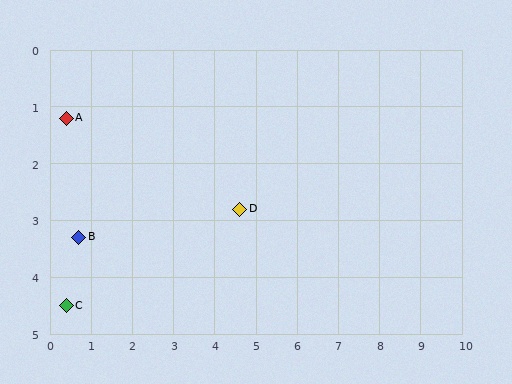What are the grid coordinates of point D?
Point D is at approximately (4.6, 2.8).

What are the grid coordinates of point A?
Point A is at approximately (0.4, 1.2).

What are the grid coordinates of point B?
Point B is at approximately (0.7, 3.3).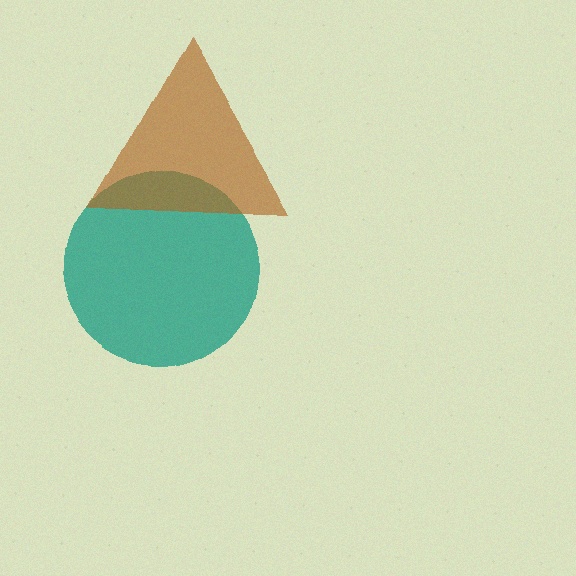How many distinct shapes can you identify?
There are 2 distinct shapes: a teal circle, a brown triangle.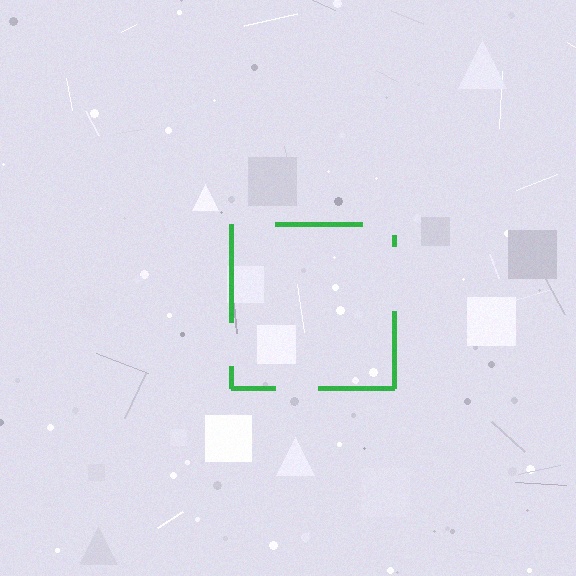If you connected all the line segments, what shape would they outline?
They would outline a square.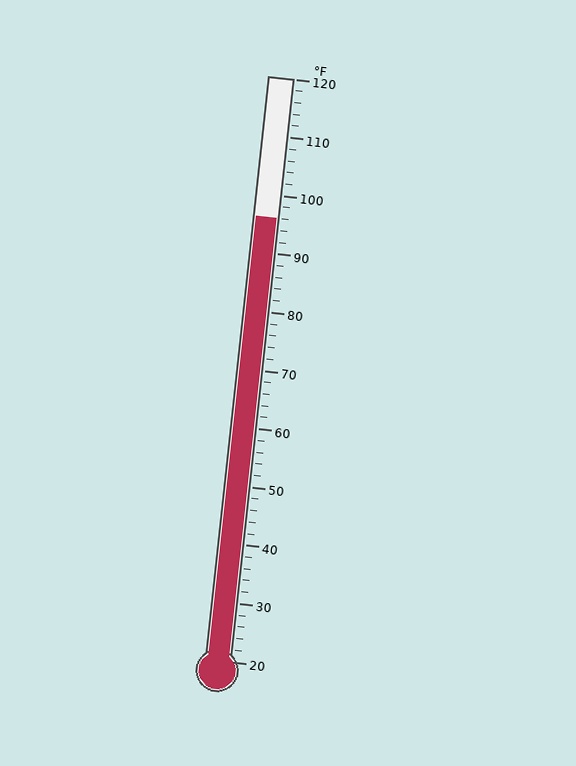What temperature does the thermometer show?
The thermometer shows approximately 96°F.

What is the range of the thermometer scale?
The thermometer scale ranges from 20°F to 120°F.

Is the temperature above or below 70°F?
The temperature is above 70°F.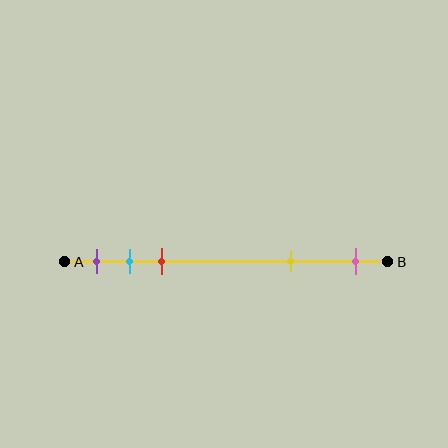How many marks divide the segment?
There are 5 marks dividing the segment.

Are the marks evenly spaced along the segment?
No, the marks are not evenly spaced.